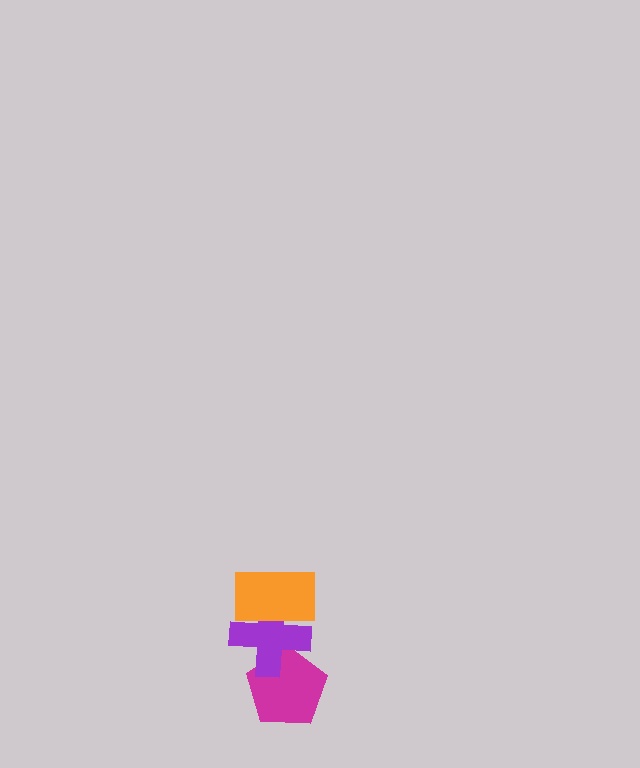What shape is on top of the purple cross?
The orange rectangle is on top of the purple cross.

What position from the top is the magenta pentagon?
The magenta pentagon is 3rd from the top.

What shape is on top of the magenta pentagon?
The purple cross is on top of the magenta pentagon.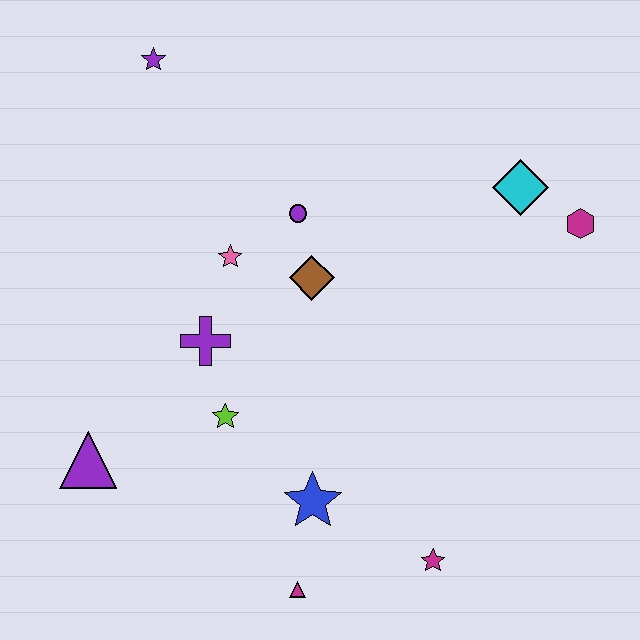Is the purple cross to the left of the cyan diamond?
Yes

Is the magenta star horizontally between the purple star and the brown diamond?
No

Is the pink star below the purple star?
Yes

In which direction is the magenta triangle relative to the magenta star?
The magenta triangle is to the left of the magenta star.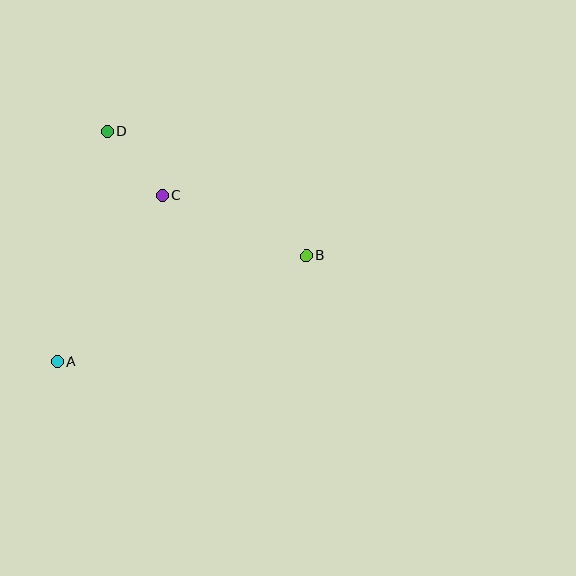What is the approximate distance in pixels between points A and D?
The distance between A and D is approximately 235 pixels.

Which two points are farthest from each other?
Points A and B are farthest from each other.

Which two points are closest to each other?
Points C and D are closest to each other.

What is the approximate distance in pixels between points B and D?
The distance between B and D is approximately 234 pixels.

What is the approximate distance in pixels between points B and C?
The distance between B and C is approximately 156 pixels.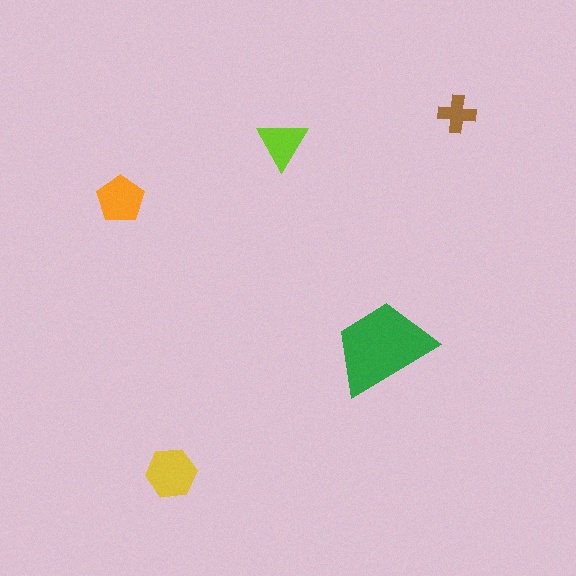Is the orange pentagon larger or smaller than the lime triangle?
Larger.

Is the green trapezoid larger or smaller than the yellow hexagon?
Larger.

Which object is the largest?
The green trapezoid.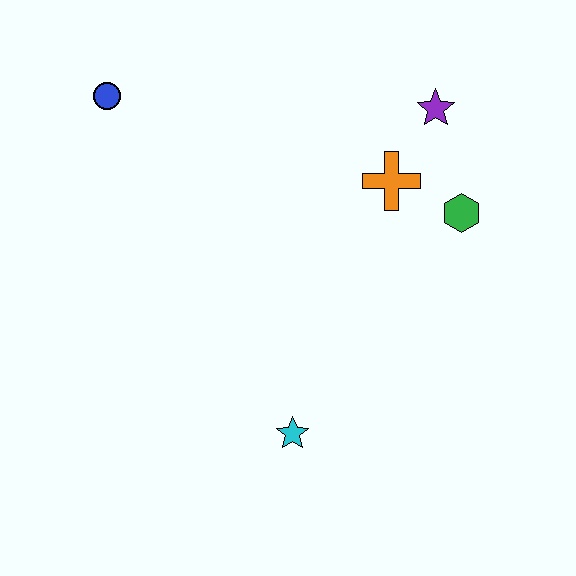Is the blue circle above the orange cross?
Yes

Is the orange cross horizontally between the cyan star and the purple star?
Yes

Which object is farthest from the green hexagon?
The blue circle is farthest from the green hexagon.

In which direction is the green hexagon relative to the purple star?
The green hexagon is below the purple star.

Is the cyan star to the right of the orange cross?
No